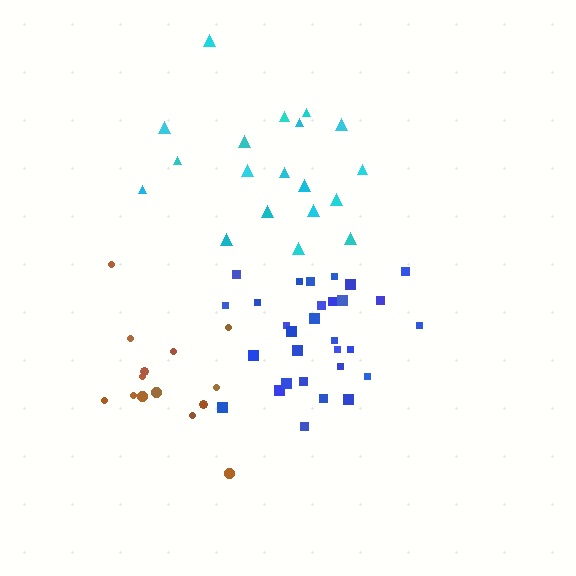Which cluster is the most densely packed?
Blue.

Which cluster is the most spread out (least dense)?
Cyan.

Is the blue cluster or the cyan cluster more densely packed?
Blue.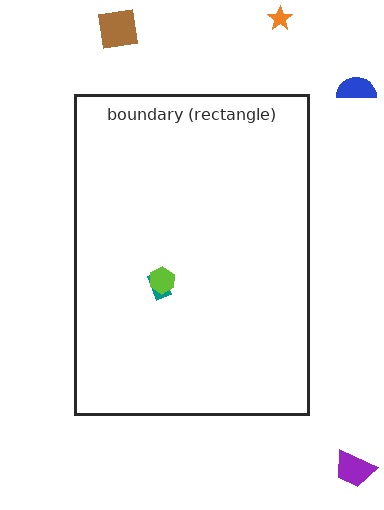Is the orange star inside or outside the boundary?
Outside.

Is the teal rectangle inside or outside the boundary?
Inside.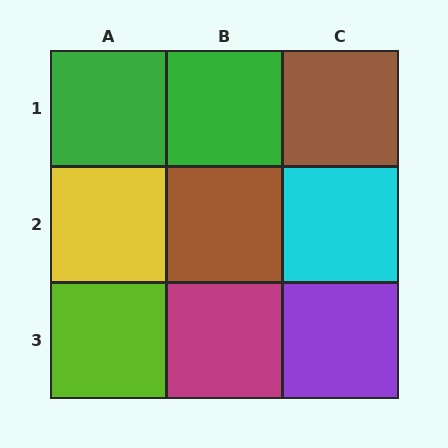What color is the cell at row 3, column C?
Purple.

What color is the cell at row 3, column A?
Lime.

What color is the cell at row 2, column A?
Yellow.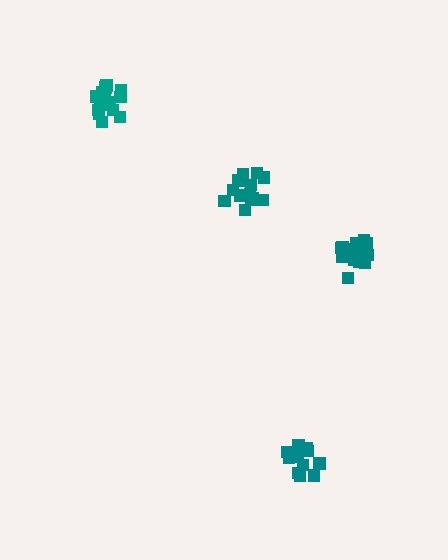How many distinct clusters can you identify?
There are 4 distinct clusters.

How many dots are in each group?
Group 1: 14 dots, Group 2: 17 dots, Group 3: 17 dots, Group 4: 15 dots (63 total).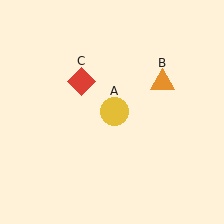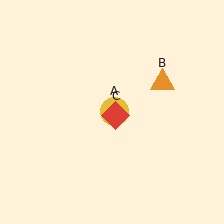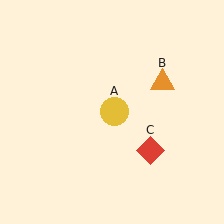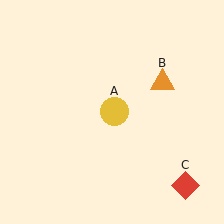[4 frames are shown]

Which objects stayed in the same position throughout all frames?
Yellow circle (object A) and orange triangle (object B) remained stationary.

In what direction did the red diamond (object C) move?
The red diamond (object C) moved down and to the right.